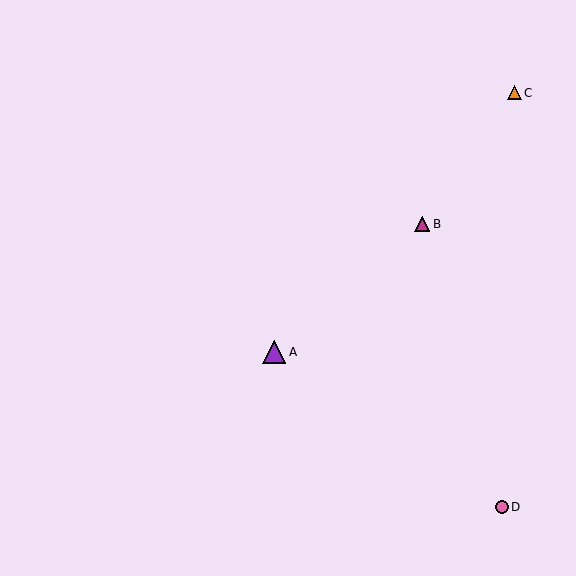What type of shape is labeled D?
Shape D is a pink circle.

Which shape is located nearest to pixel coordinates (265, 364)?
The purple triangle (labeled A) at (274, 352) is nearest to that location.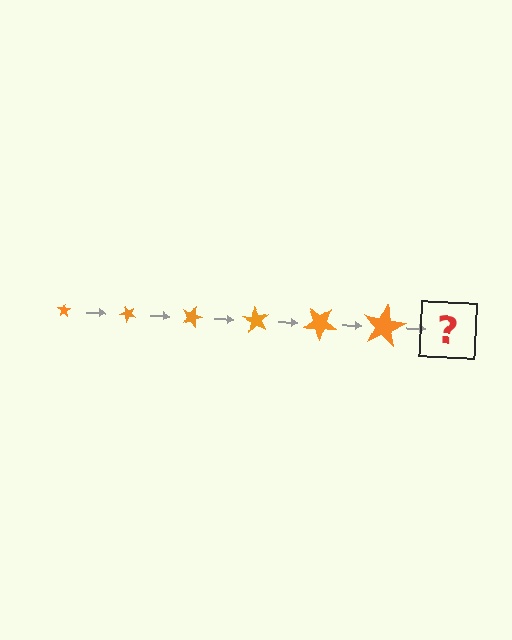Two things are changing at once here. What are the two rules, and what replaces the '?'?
The two rules are that the star grows larger each step and it rotates 45 degrees each step. The '?' should be a star, larger than the previous one and rotated 270 degrees from the start.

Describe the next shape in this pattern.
It should be a star, larger than the previous one and rotated 270 degrees from the start.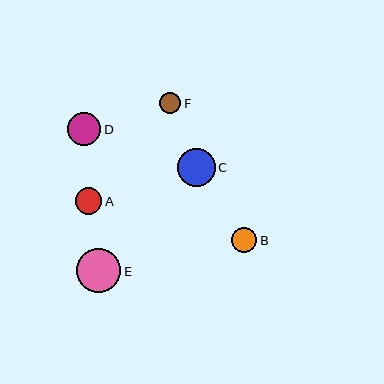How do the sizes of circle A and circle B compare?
Circle A and circle B are approximately the same size.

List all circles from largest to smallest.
From largest to smallest: E, C, D, A, B, F.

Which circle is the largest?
Circle E is the largest with a size of approximately 44 pixels.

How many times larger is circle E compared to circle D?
Circle E is approximately 1.3 times the size of circle D.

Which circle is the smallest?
Circle F is the smallest with a size of approximately 21 pixels.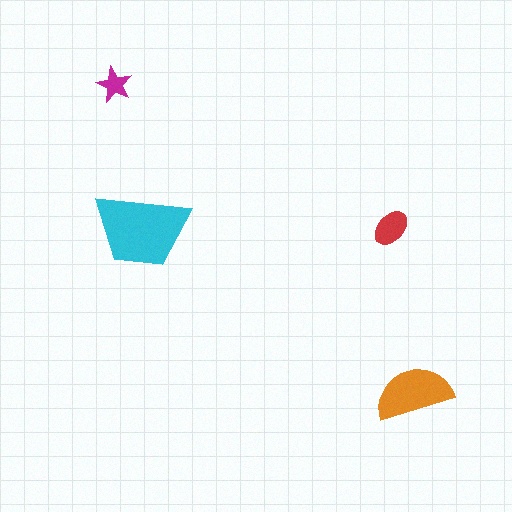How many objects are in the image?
There are 4 objects in the image.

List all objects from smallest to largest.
The magenta star, the red ellipse, the orange semicircle, the cyan trapezoid.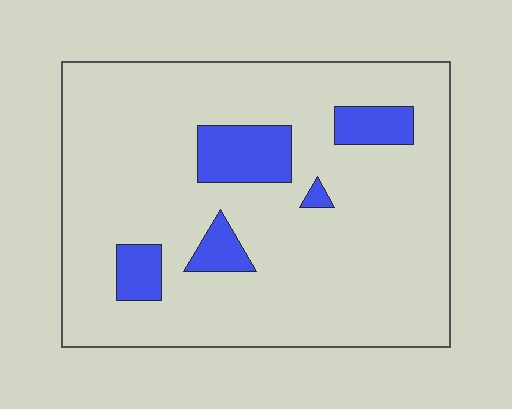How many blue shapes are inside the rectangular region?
5.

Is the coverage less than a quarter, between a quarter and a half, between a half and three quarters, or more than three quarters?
Less than a quarter.